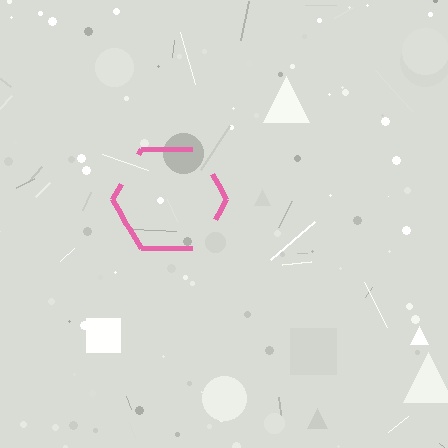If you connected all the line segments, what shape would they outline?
They would outline a hexagon.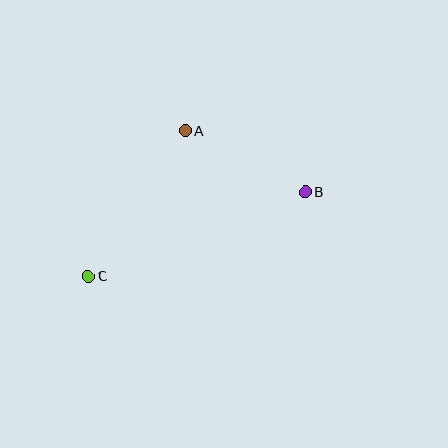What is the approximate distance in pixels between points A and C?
The distance between A and C is approximately 175 pixels.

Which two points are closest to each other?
Points A and B are closest to each other.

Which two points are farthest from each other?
Points B and C are farthest from each other.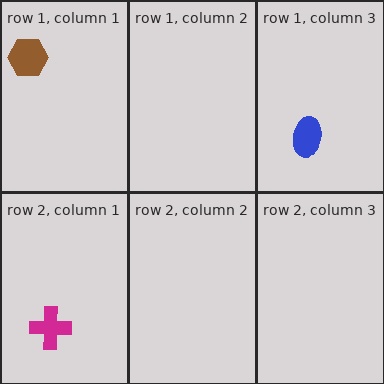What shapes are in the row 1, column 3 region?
The blue ellipse.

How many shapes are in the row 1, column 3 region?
1.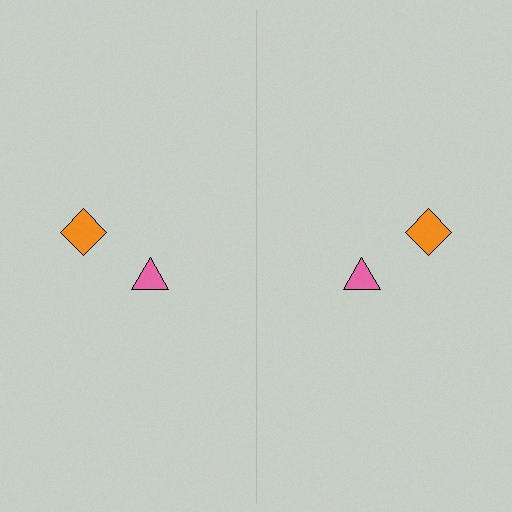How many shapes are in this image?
There are 4 shapes in this image.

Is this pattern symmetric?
Yes, this pattern has bilateral (reflection) symmetry.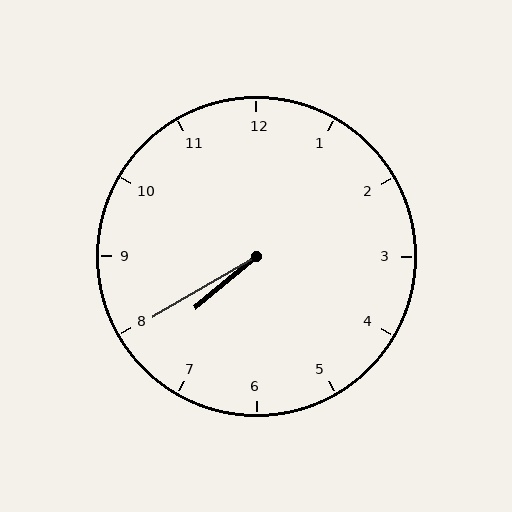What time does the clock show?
7:40.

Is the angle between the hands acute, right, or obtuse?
It is acute.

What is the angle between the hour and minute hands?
Approximately 10 degrees.